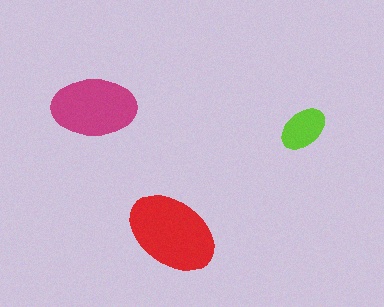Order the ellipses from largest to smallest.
the red one, the magenta one, the lime one.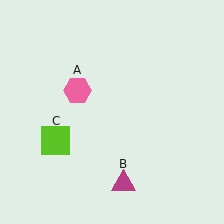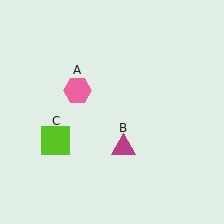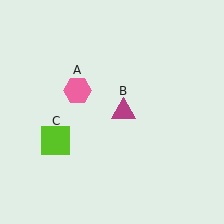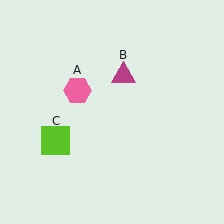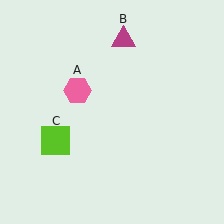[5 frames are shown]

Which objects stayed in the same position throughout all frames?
Pink hexagon (object A) and lime square (object C) remained stationary.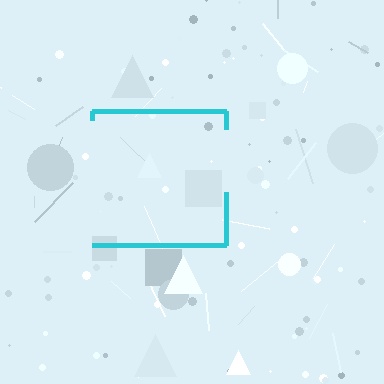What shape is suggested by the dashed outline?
The dashed outline suggests a square.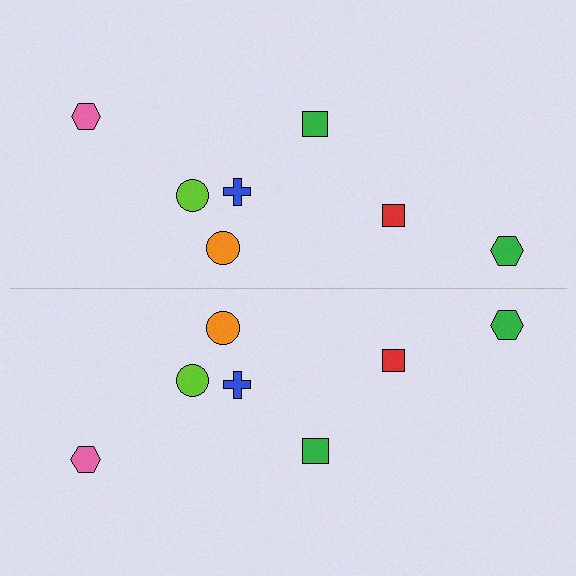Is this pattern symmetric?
Yes, this pattern has bilateral (reflection) symmetry.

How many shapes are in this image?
There are 14 shapes in this image.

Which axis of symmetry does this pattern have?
The pattern has a horizontal axis of symmetry running through the center of the image.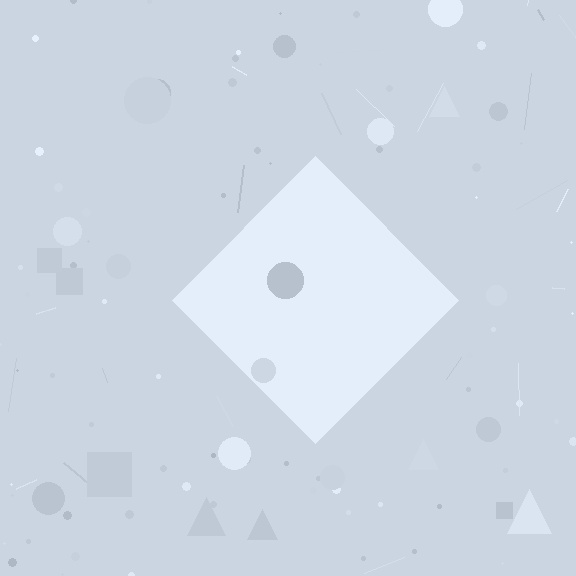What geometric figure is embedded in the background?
A diamond is embedded in the background.